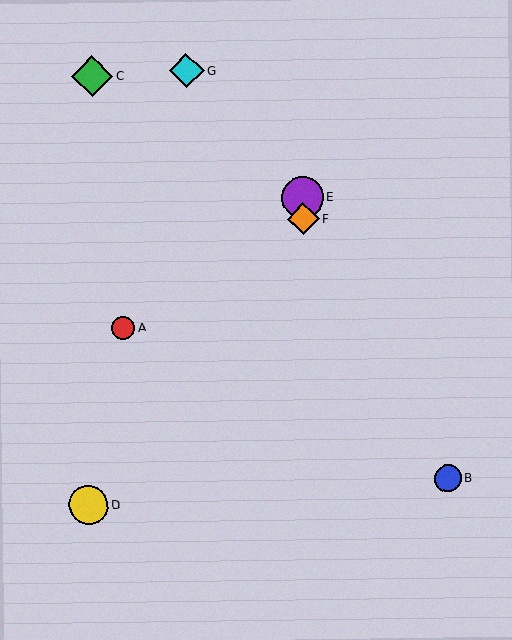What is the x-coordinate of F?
Object F is at x≈303.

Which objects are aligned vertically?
Objects E, F are aligned vertically.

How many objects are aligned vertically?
2 objects (E, F) are aligned vertically.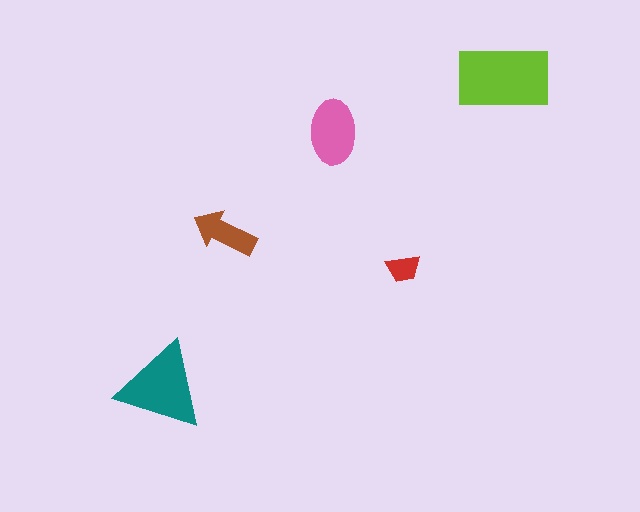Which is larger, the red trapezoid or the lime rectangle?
The lime rectangle.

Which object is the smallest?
The red trapezoid.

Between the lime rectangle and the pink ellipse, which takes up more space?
The lime rectangle.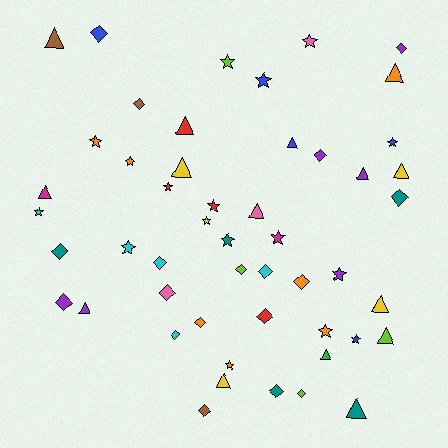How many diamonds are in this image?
There are 18 diamonds.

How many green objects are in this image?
There is 1 green object.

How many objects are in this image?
There are 50 objects.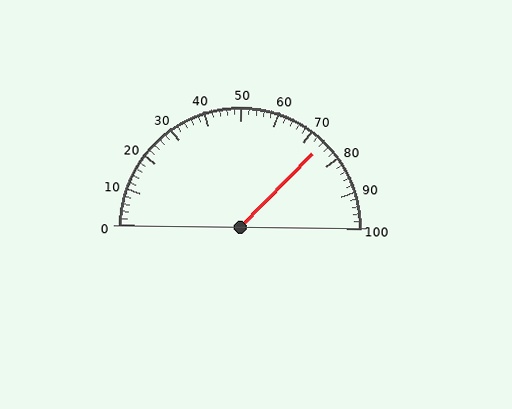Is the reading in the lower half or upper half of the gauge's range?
The reading is in the upper half of the range (0 to 100).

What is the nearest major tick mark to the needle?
The nearest major tick mark is 70.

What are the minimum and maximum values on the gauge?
The gauge ranges from 0 to 100.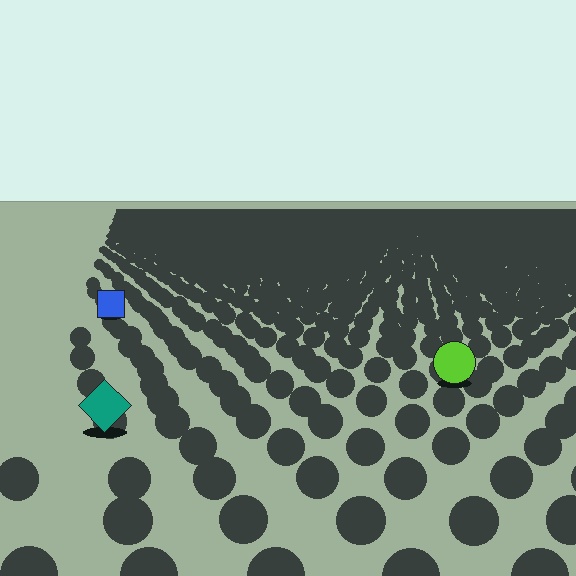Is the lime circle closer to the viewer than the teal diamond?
No. The teal diamond is closer — you can tell from the texture gradient: the ground texture is coarser near it.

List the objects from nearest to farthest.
From nearest to farthest: the teal diamond, the lime circle, the blue square.